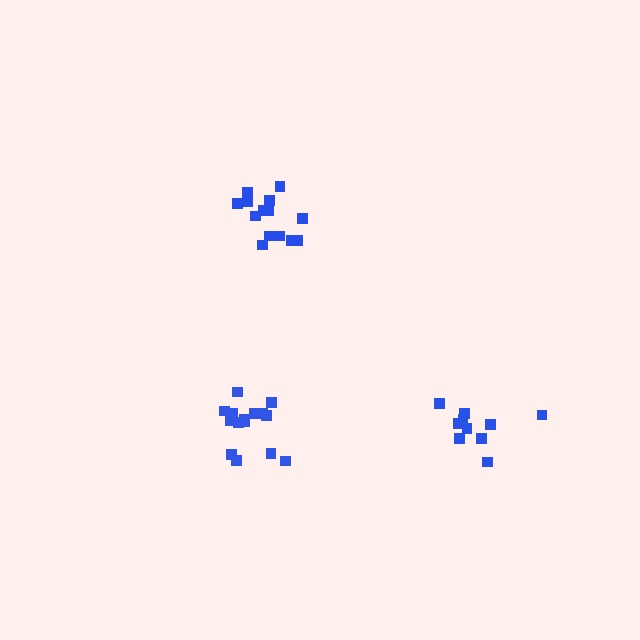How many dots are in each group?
Group 1: 14 dots, Group 2: 10 dots, Group 3: 15 dots (39 total).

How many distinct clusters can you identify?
There are 3 distinct clusters.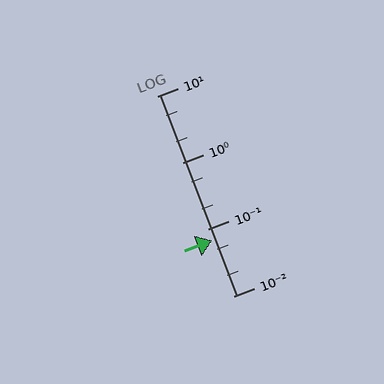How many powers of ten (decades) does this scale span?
The scale spans 3 decades, from 0.01 to 10.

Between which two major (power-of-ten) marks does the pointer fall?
The pointer is between 0.01 and 0.1.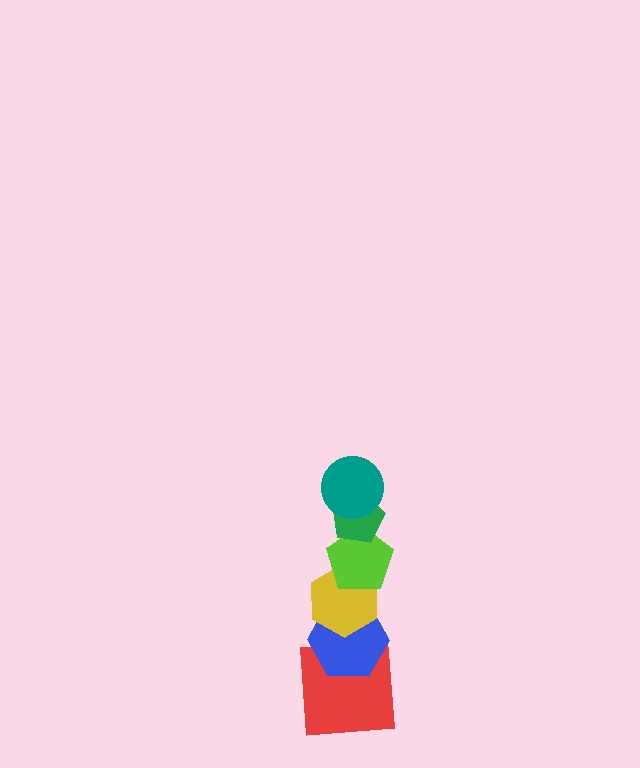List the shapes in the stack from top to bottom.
From top to bottom: the teal circle, the green pentagon, the lime pentagon, the yellow hexagon, the blue hexagon, the red square.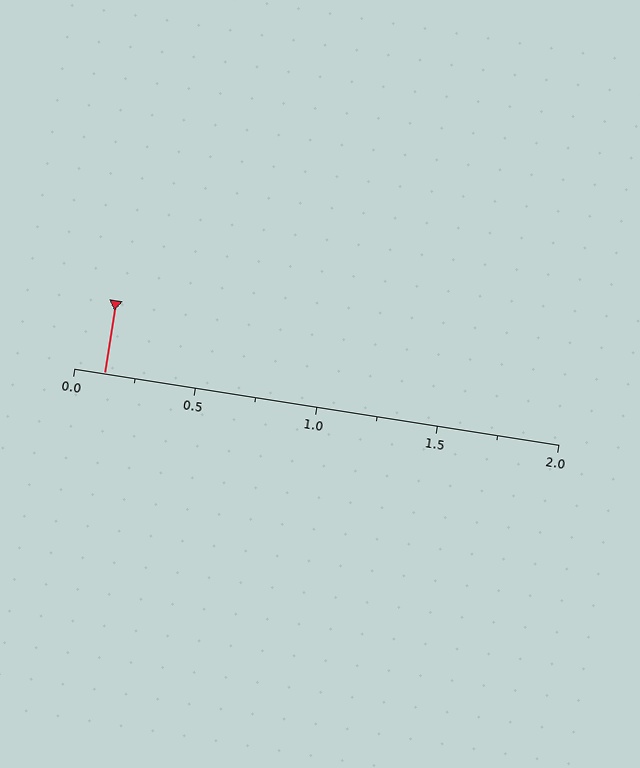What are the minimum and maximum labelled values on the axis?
The axis runs from 0.0 to 2.0.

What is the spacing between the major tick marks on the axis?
The major ticks are spaced 0.5 apart.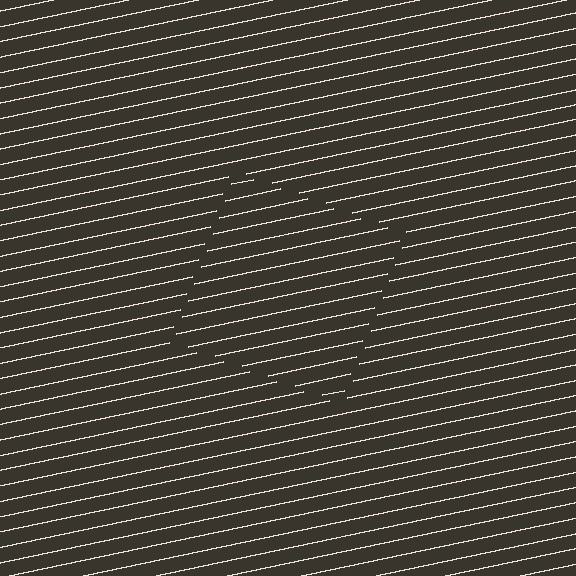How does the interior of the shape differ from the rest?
The interior of the shape contains the same grating, shifted by half a period — the contour is defined by the phase discontinuity where line-ends from the inner and outer gratings abut.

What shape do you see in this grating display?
An illusory square. The interior of the shape contains the same grating, shifted by half a period — the contour is defined by the phase discontinuity where line-ends from the inner and outer gratings abut.